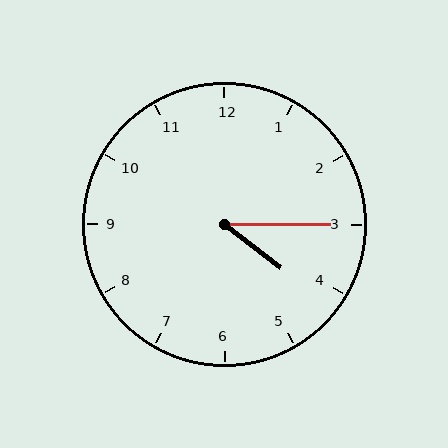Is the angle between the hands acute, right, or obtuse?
It is acute.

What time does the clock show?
4:15.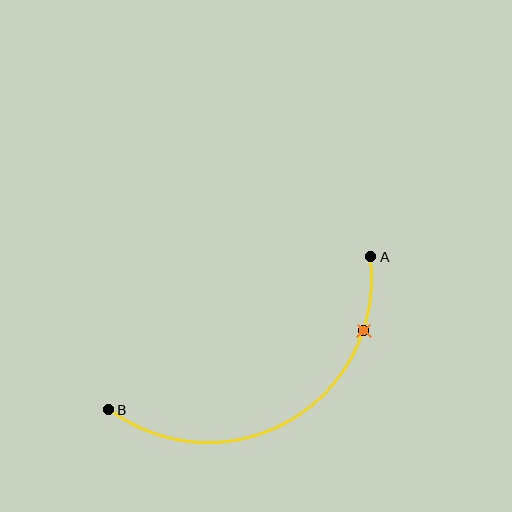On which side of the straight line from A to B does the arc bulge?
The arc bulges below the straight line connecting A and B.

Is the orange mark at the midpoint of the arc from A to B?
No. The orange mark lies on the arc but is closer to endpoint A. The arc midpoint would be at the point on the curve equidistant along the arc from both A and B.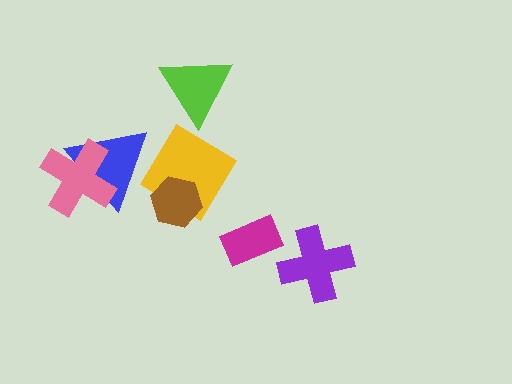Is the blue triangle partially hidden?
Yes, it is partially covered by another shape.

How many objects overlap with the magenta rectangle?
0 objects overlap with the magenta rectangle.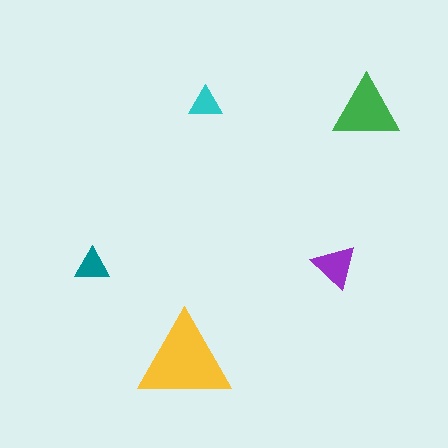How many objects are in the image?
There are 5 objects in the image.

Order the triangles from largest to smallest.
the yellow one, the green one, the purple one, the teal one, the cyan one.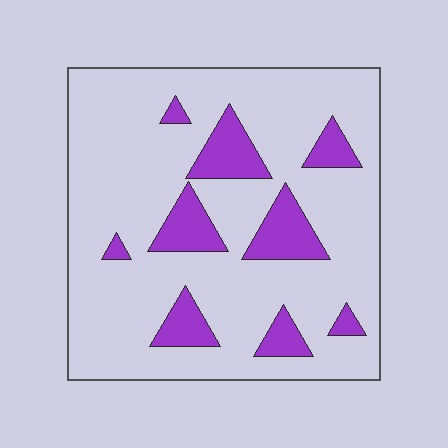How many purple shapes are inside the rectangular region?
9.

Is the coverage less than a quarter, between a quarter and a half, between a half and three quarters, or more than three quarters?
Less than a quarter.